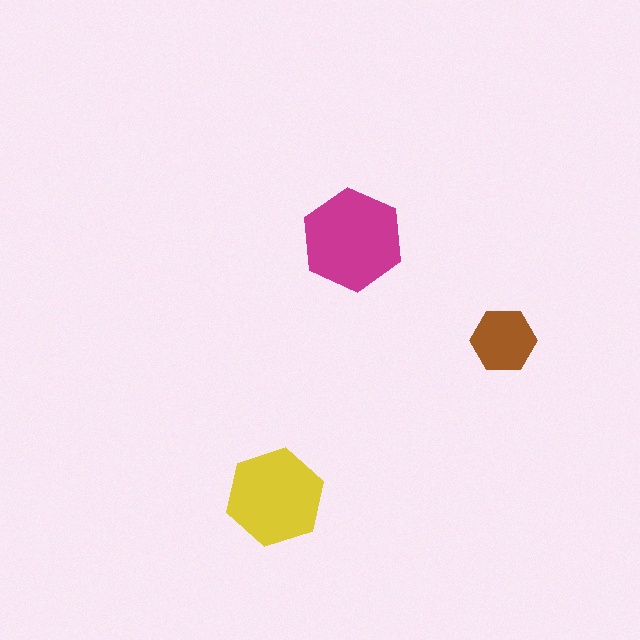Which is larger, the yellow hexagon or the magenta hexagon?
The magenta one.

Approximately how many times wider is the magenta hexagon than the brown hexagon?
About 1.5 times wider.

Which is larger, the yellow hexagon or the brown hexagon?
The yellow one.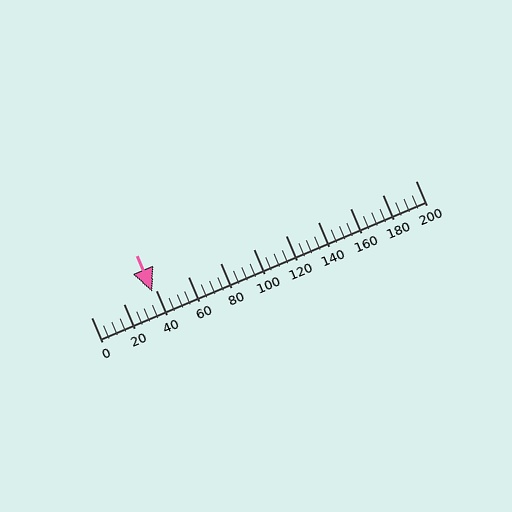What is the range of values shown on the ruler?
The ruler shows values from 0 to 200.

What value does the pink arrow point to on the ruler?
The pink arrow points to approximately 38.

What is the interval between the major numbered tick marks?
The major tick marks are spaced 20 units apart.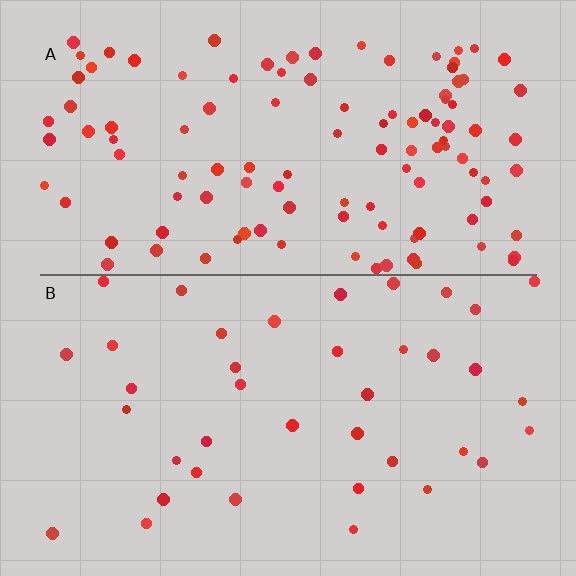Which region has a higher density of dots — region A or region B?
A (the top).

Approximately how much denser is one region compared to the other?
Approximately 2.9× — region A over region B.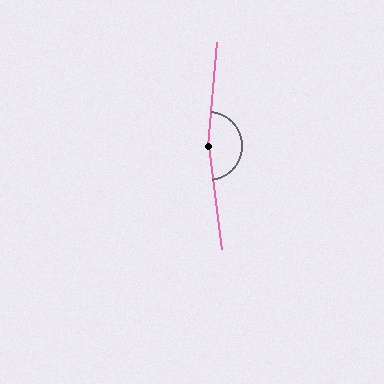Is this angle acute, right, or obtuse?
It is obtuse.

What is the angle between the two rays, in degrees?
Approximately 168 degrees.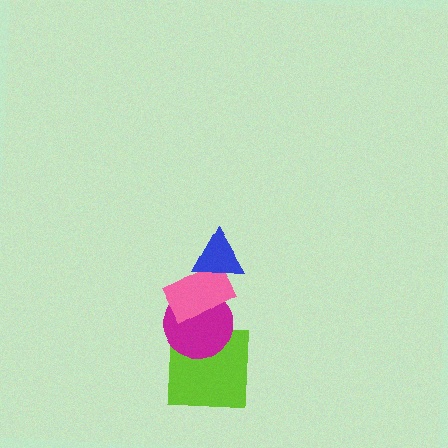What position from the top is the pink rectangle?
The pink rectangle is 2nd from the top.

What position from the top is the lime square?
The lime square is 4th from the top.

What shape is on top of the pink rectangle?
The blue triangle is on top of the pink rectangle.